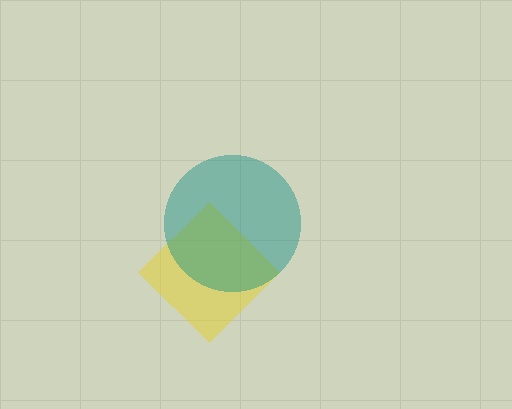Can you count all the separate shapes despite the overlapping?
Yes, there are 2 separate shapes.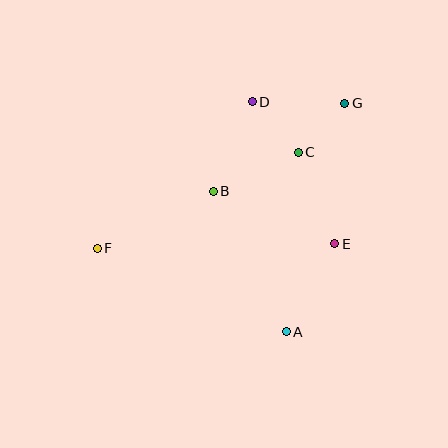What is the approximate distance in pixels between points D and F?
The distance between D and F is approximately 213 pixels.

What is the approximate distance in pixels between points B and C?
The distance between B and C is approximately 94 pixels.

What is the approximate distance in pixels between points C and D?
The distance between C and D is approximately 69 pixels.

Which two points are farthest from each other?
Points F and G are farthest from each other.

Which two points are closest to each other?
Points C and G are closest to each other.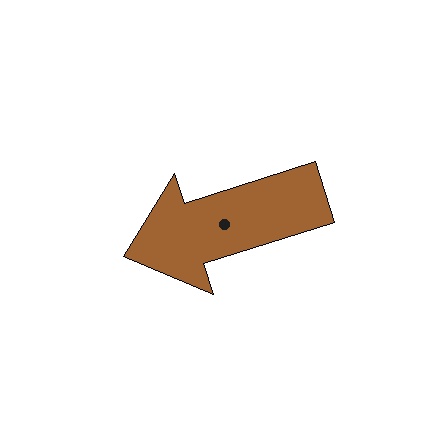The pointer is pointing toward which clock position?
Roughly 8 o'clock.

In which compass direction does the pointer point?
West.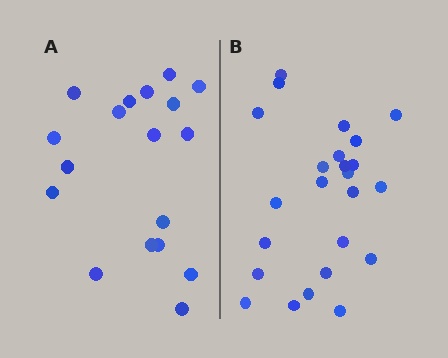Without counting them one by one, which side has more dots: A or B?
Region B (the right region) has more dots.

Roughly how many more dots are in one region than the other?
Region B has about 6 more dots than region A.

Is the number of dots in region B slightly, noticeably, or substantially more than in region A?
Region B has noticeably more, but not dramatically so. The ratio is roughly 1.3 to 1.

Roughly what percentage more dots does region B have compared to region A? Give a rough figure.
About 35% more.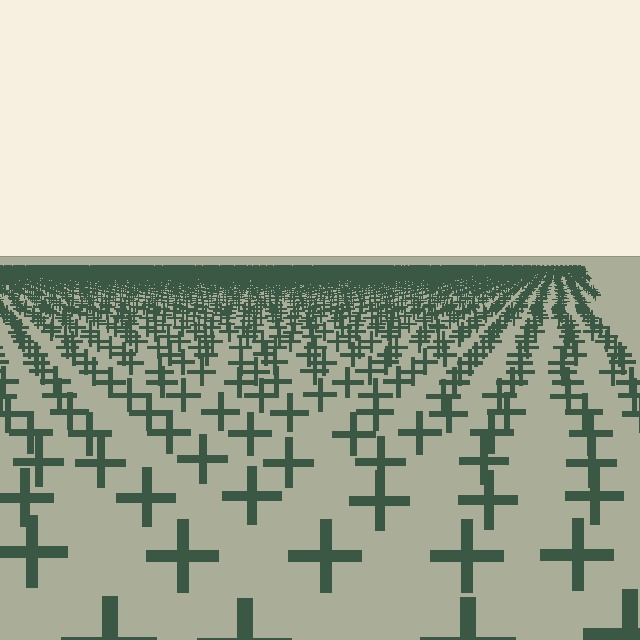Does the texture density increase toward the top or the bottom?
Density increases toward the top.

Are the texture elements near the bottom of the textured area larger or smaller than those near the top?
Larger. Near the bottom, elements are closer to the viewer and appear at a bigger on-screen size.